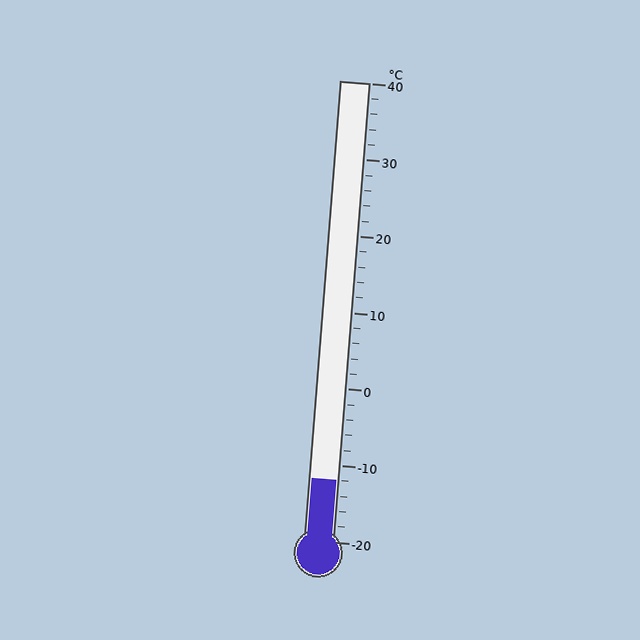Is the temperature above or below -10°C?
The temperature is below -10°C.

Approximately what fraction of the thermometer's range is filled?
The thermometer is filled to approximately 15% of its range.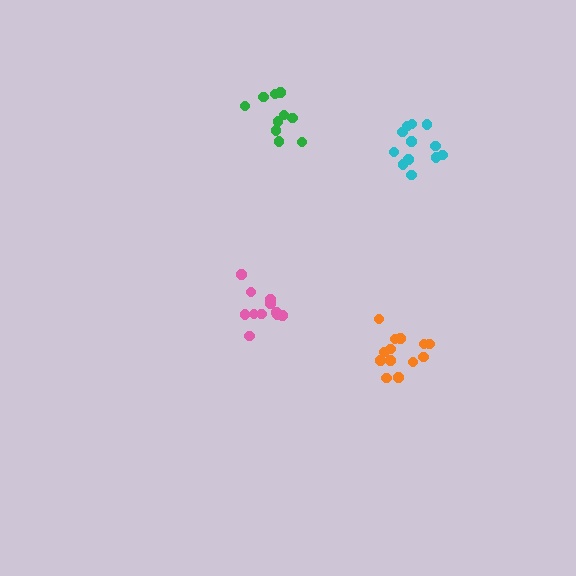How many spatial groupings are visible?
There are 4 spatial groupings.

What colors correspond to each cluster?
The clusters are colored: pink, orange, green, cyan.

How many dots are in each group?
Group 1: 11 dots, Group 2: 13 dots, Group 3: 10 dots, Group 4: 12 dots (46 total).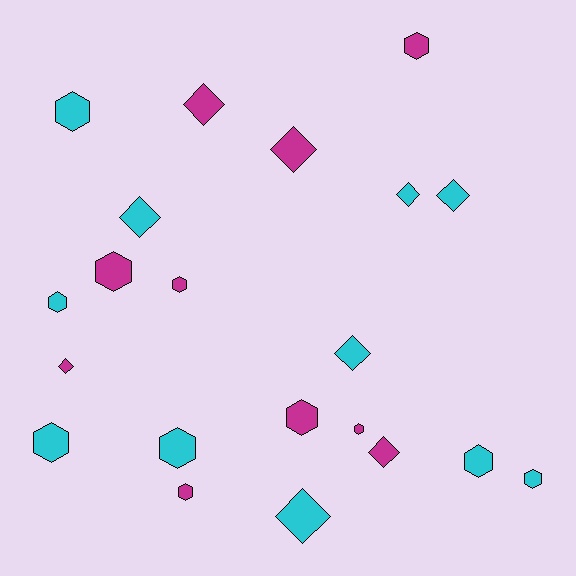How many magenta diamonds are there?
There are 4 magenta diamonds.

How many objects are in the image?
There are 21 objects.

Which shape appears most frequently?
Hexagon, with 12 objects.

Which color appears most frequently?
Cyan, with 11 objects.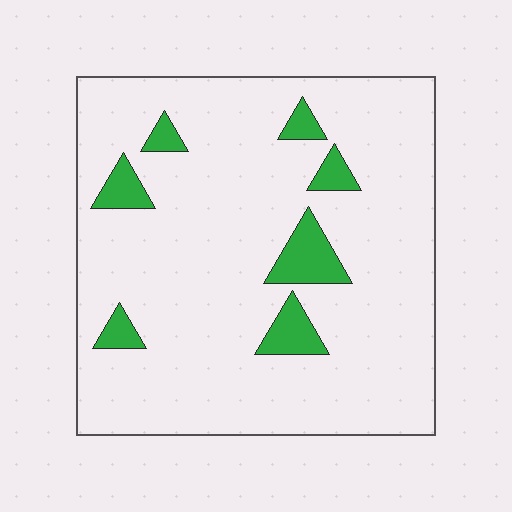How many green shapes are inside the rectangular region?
7.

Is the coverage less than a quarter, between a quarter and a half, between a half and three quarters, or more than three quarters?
Less than a quarter.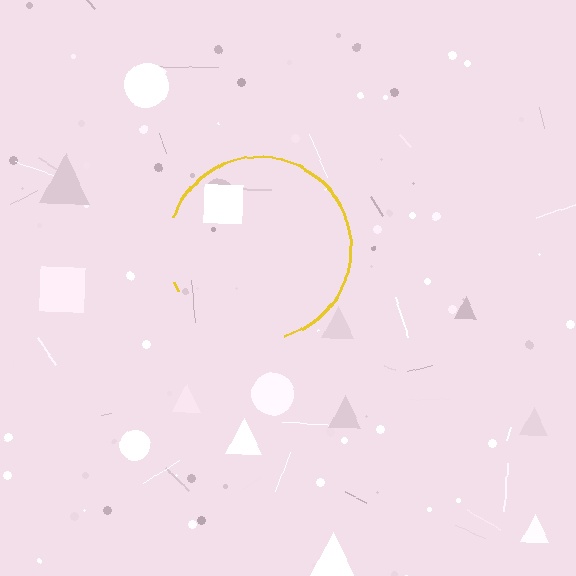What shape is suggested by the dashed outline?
The dashed outline suggests a circle.